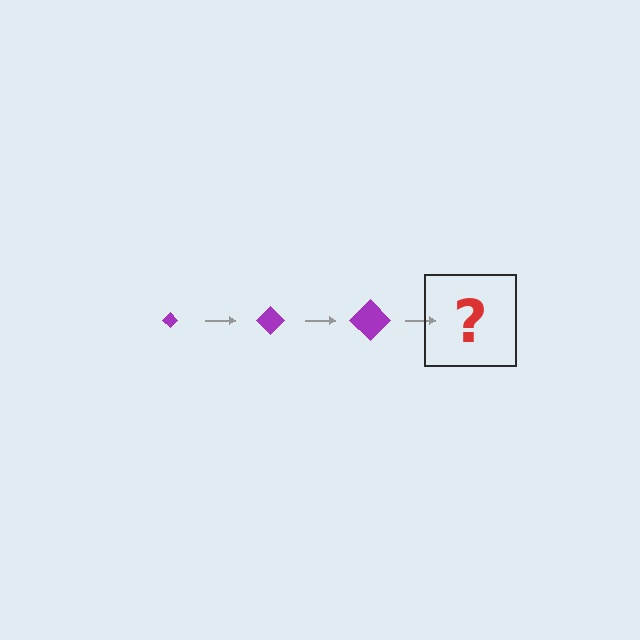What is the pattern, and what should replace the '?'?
The pattern is that the diamond gets progressively larger each step. The '?' should be a purple diamond, larger than the previous one.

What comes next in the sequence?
The next element should be a purple diamond, larger than the previous one.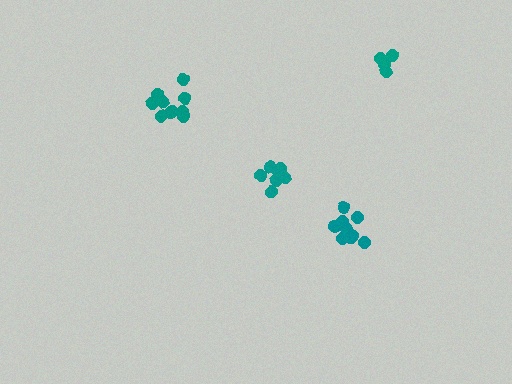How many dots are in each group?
Group 1: 7 dots, Group 2: 5 dots, Group 3: 10 dots, Group 4: 10 dots (32 total).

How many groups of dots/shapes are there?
There are 4 groups.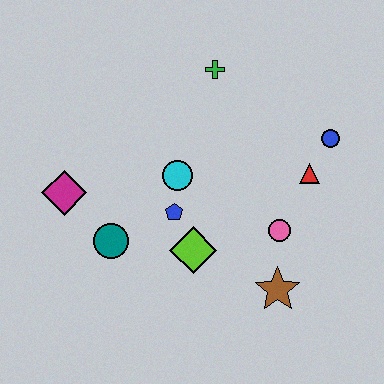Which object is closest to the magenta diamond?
The teal circle is closest to the magenta diamond.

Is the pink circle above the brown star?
Yes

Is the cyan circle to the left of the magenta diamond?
No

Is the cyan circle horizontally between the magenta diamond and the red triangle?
Yes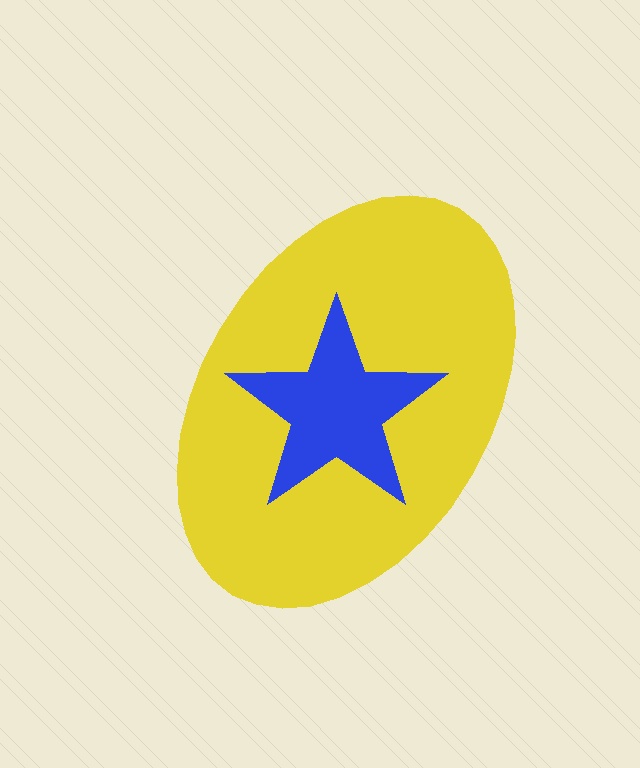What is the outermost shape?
The yellow ellipse.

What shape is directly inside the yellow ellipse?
The blue star.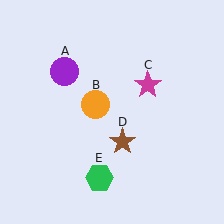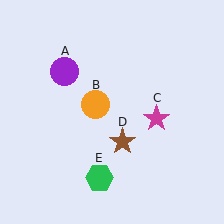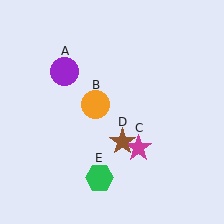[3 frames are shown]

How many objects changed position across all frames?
1 object changed position: magenta star (object C).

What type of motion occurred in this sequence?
The magenta star (object C) rotated clockwise around the center of the scene.